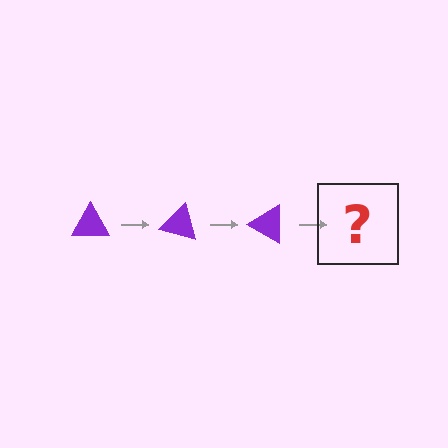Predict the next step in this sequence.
The next step is a purple triangle rotated 45 degrees.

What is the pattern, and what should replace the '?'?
The pattern is that the triangle rotates 15 degrees each step. The '?' should be a purple triangle rotated 45 degrees.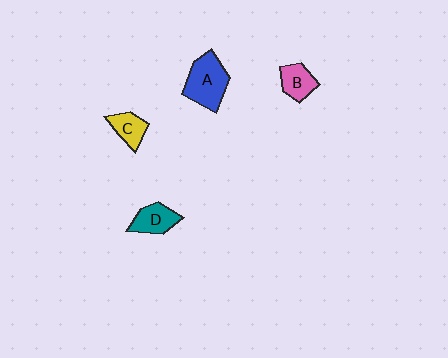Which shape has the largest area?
Shape A (blue).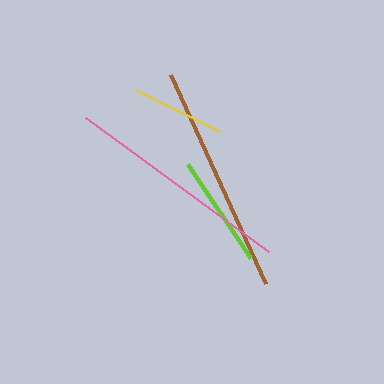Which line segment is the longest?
The brown line is the longest at approximately 229 pixels.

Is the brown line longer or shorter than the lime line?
The brown line is longer than the lime line.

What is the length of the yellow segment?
The yellow segment is approximately 92 pixels long.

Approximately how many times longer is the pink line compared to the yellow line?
The pink line is approximately 2.5 times the length of the yellow line.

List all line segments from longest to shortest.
From longest to shortest: brown, pink, lime, yellow.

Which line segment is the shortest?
The yellow line is the shortest at approximately 92 pixels.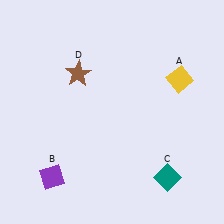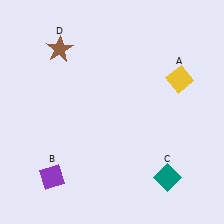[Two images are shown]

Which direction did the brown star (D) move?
The brown star (D) moved up.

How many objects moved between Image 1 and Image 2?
1 object moved between the two images.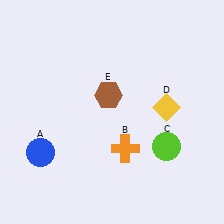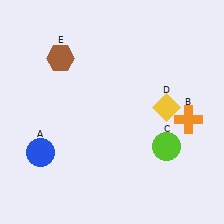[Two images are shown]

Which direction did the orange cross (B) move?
The orange cross (B) moved right.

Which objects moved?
The objects that moved are: the orange cross (B), the brown hexagon (E).